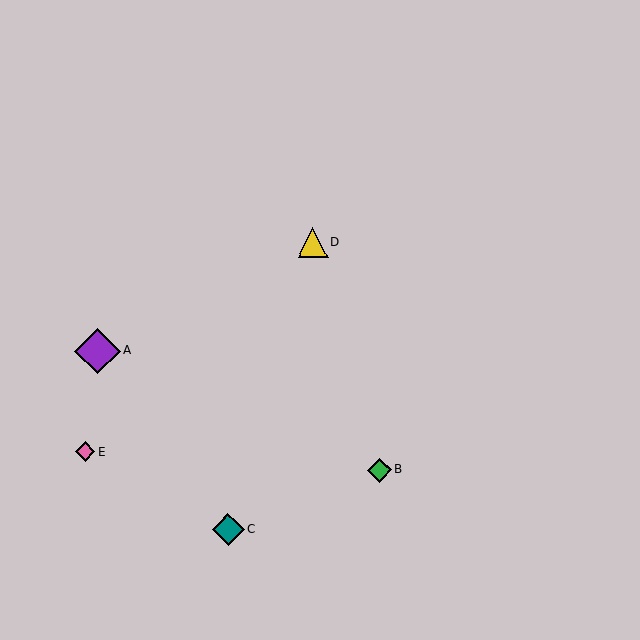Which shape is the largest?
The purple diamond (labeled A) is the largest.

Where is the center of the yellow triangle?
The center of the yellow triangle is at (313, 242).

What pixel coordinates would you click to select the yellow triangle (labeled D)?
Click at (313, 242) to select the yellow triangle D.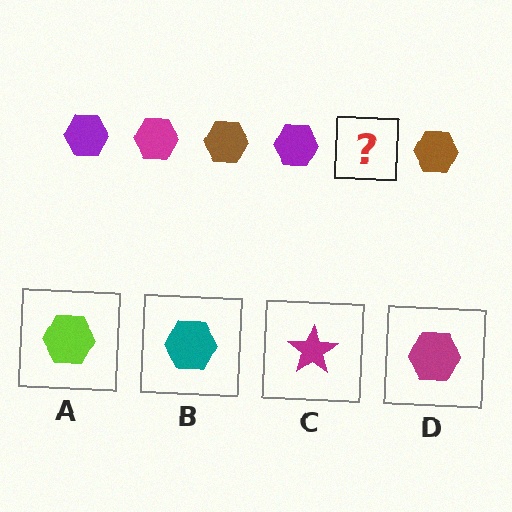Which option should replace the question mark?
Option D.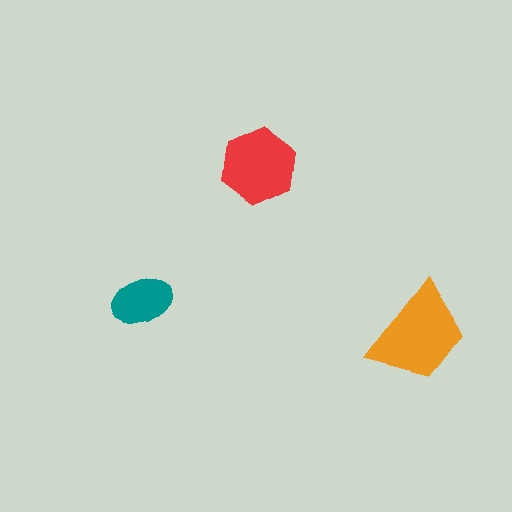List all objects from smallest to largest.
The teal ellipse, the red hexagon, the orange trapezoid.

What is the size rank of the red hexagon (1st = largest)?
2nd.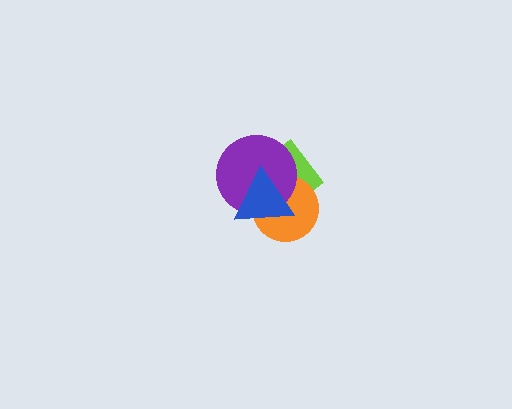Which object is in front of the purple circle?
The blue triangle is in front of the purple circle.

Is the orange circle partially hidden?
Yes, it is partially covered by another shape.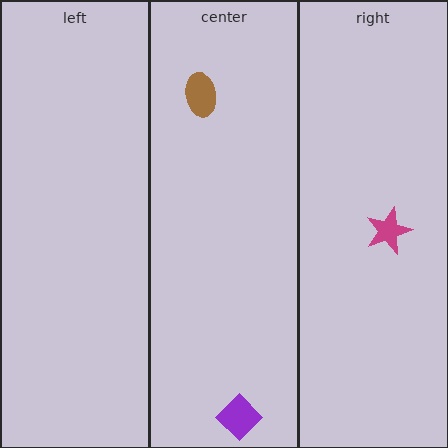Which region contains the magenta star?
The right region.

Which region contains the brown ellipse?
The center region.